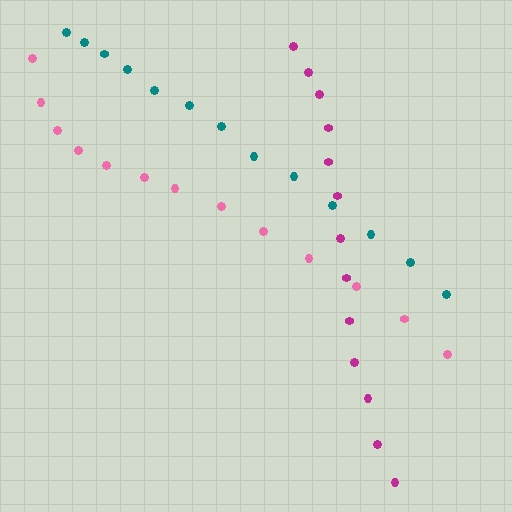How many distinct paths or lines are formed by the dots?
There are 3 distinct paths.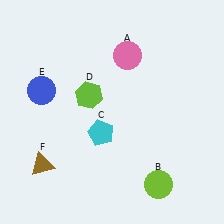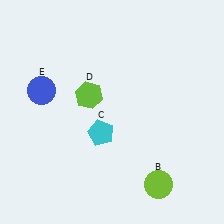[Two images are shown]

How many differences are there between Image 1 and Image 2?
There are 2 differences between the two images.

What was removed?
The pink circle (A), the brown triangle (F) were removed in Image 2.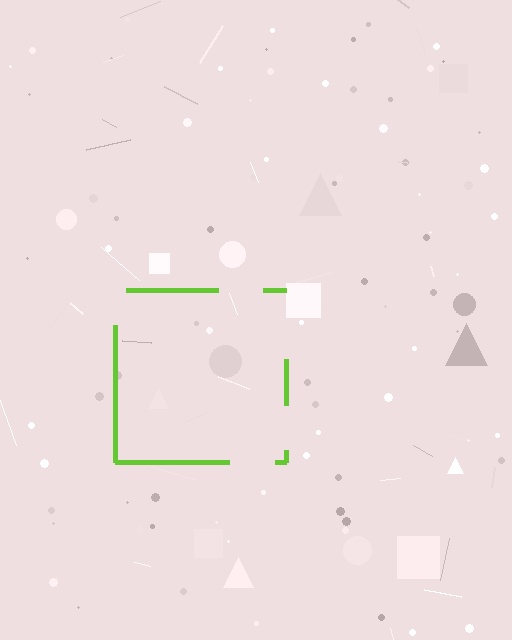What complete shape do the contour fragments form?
The contour fragments form a square.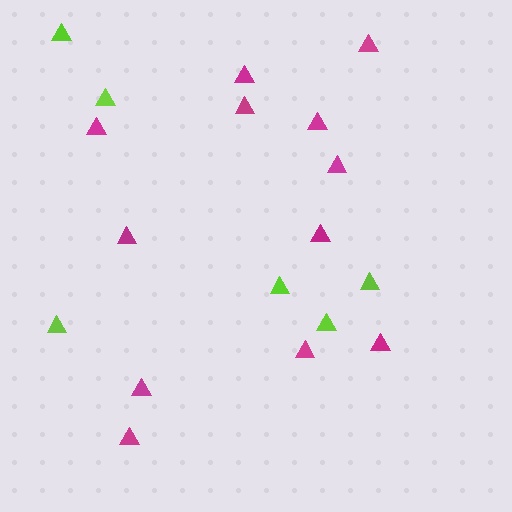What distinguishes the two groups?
There are 2 groups: one group of lime triangles (6) and one group of magenta triangles (12).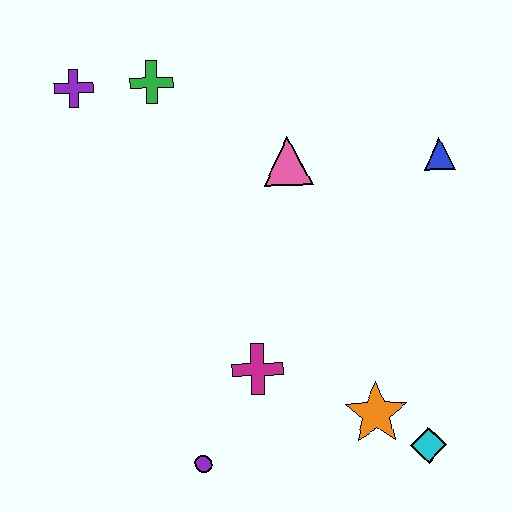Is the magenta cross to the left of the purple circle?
No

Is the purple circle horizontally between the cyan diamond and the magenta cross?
No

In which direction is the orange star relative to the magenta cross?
The orange star is to the right of the magenta cross.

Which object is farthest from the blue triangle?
The purple circle is farthest from the blue triangle.